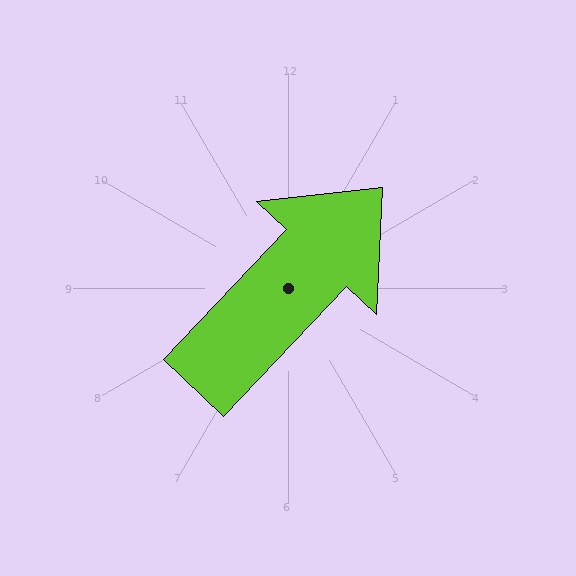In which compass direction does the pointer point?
Northeast.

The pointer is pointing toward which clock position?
Roughly 1 o'clock.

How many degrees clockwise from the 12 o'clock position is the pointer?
Approximately 43 degrees.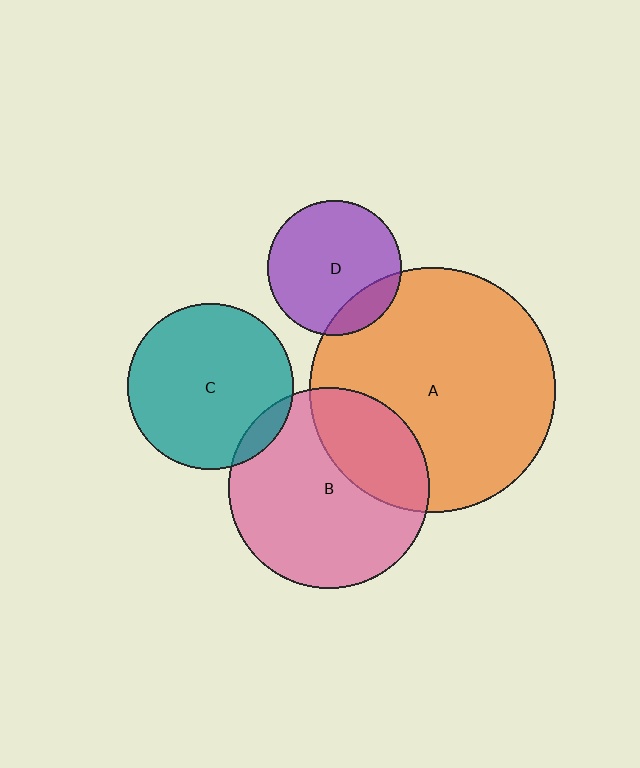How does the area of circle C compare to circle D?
Approximately 1.5 times.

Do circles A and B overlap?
Yes.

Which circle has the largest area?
Circle A (orange).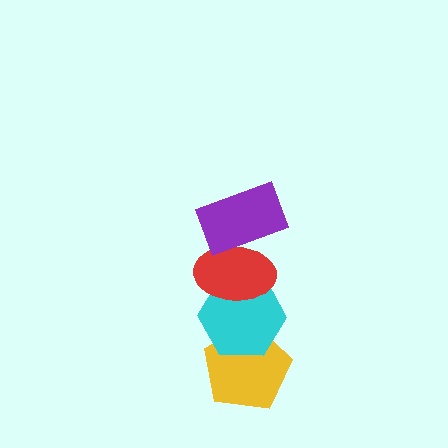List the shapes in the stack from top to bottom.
From top to bottom: the purple rectangle, the red ellipse, the cyan hexagon, the yellow pentagon.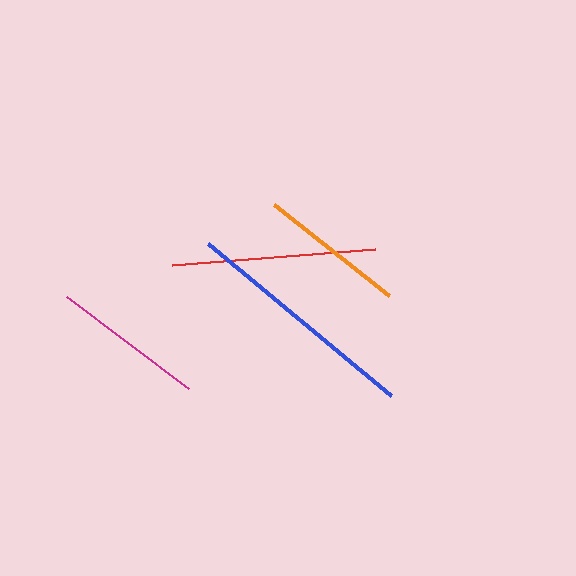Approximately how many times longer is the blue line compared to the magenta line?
The blue line is approximately 1.6 times the length of the magenta line.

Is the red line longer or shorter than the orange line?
The red line is longer than the orange line.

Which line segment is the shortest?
The orange line is the shortest at approximately 147 pixels.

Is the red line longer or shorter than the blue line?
The blue line is longer than the red line.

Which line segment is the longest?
The blue line is the longest at approximately 237 pixels.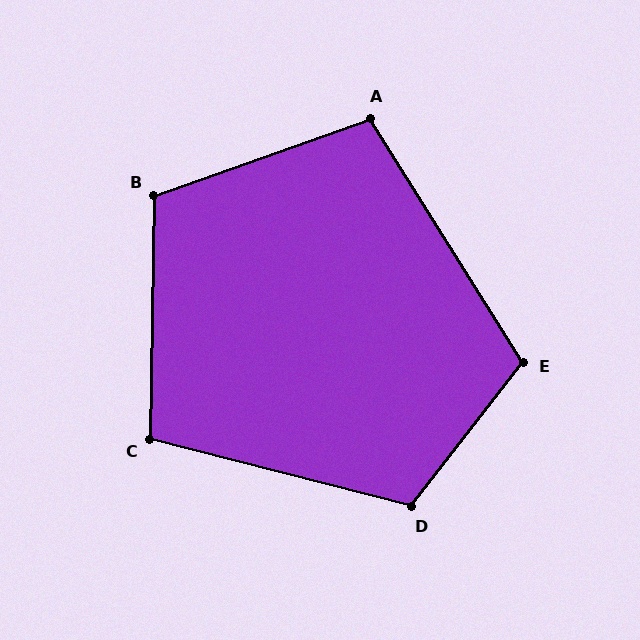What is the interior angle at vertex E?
Approximately 110 degrees (obtuse).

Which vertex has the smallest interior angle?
A, at approximately 102 degrees.